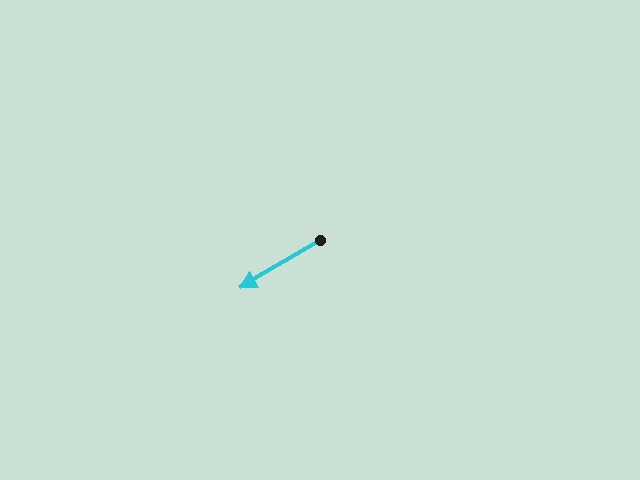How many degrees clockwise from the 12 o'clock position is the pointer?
Approximately 239 degrees.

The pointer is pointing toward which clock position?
Roughly 8 o'clock.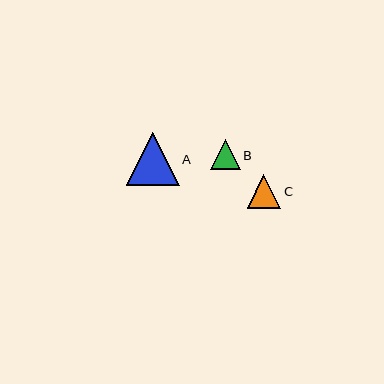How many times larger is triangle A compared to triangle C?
Triangle A is approximately 1.6 times the size of triangle C.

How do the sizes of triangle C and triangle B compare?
Triangle C and triangle B are approximately the same size.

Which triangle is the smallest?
Triangle B is the smallest with a size of approximately 30 pixels.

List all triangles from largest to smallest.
From largest to smallest: A, C, B.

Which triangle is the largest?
Triangle A is the largest with a size of approximately 53 pixels.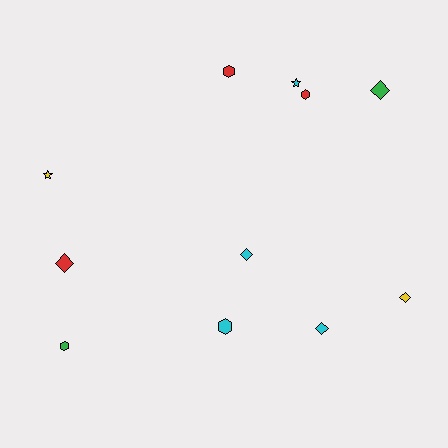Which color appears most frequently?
Cyan, with 4 objects.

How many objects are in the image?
There are 11 objects.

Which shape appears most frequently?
Diamond, with 5 objects.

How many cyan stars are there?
There is 1 cyan star.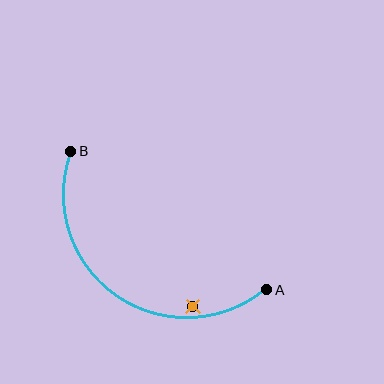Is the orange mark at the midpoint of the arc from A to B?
No — the orange mark does not lie on the arc at all. It sits slightly inside the curve.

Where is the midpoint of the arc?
The arc midpoint is the point on the curve farthest from the straight line joining A and B. It sits below and to the left of that line.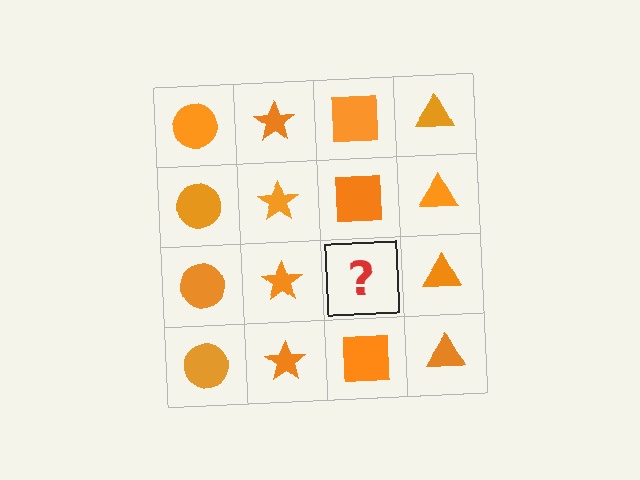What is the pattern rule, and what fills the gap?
The rule is that each column has a consistent shape. The gap should be filled with an orange square.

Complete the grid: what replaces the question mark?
The question mark should be replaced with an orange square.